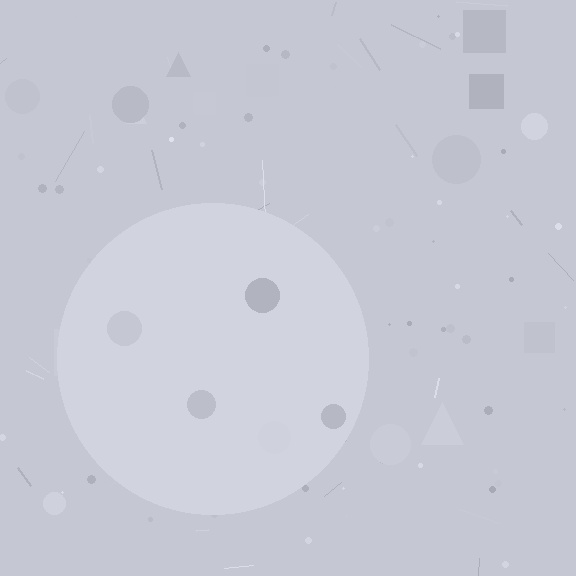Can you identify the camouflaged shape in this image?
The camouflaged shape is a circle.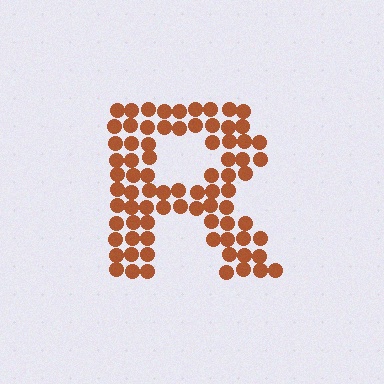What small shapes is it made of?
It is made of small circles.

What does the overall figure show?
The overall figure shows the letter R.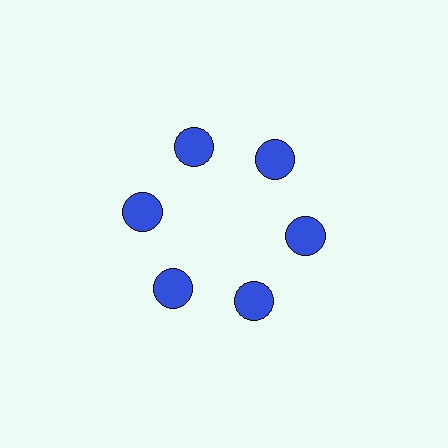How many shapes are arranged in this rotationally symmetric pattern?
There are 6 shapes, arranged in 6 groups of 1.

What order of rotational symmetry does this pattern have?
This pattern has 6-fold rotational symmetry.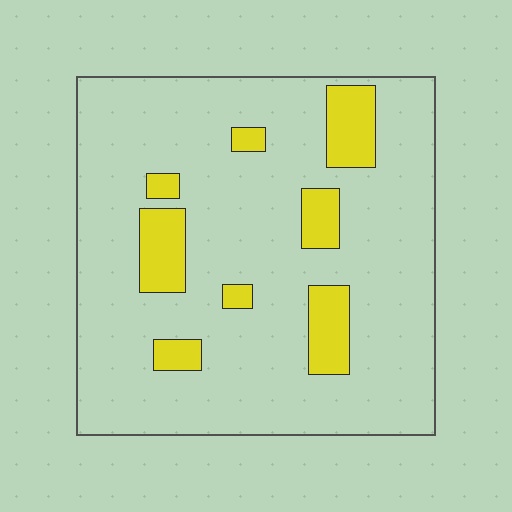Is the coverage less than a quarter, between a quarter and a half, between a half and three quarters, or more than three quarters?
Less than a quarter.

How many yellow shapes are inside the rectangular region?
8.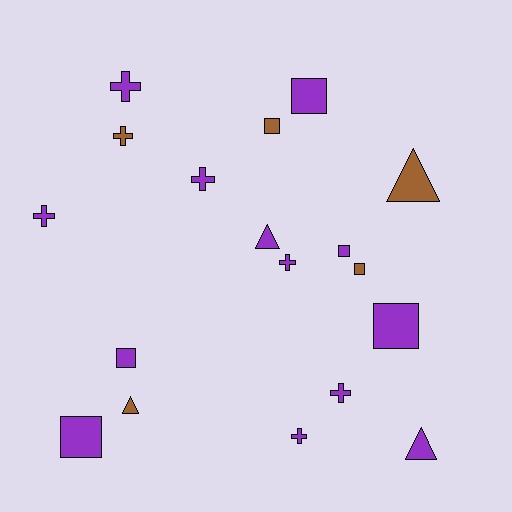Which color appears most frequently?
Purple, with 13 objects.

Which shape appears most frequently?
Cross, with 7 objects.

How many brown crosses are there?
There is 1 brown cross.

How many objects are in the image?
There are 18 objects.